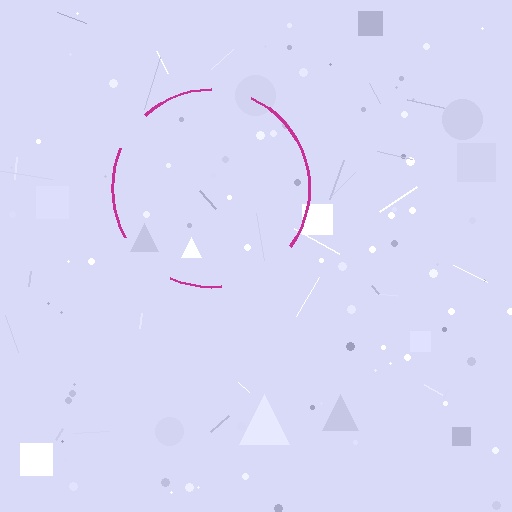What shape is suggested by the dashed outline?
The dashed outline suggests a circle.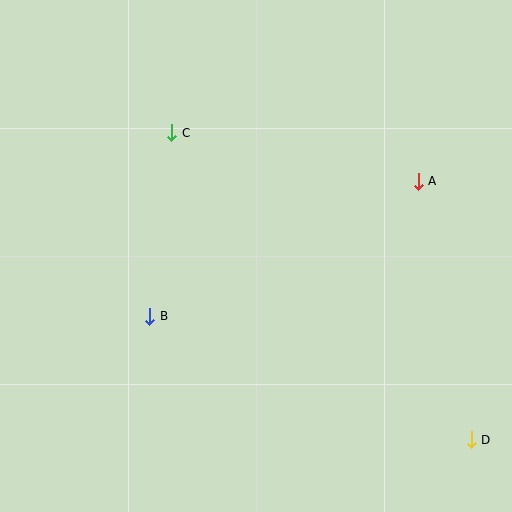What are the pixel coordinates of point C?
Point C is at (172, 133).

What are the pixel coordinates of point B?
Point B is at (150, 316).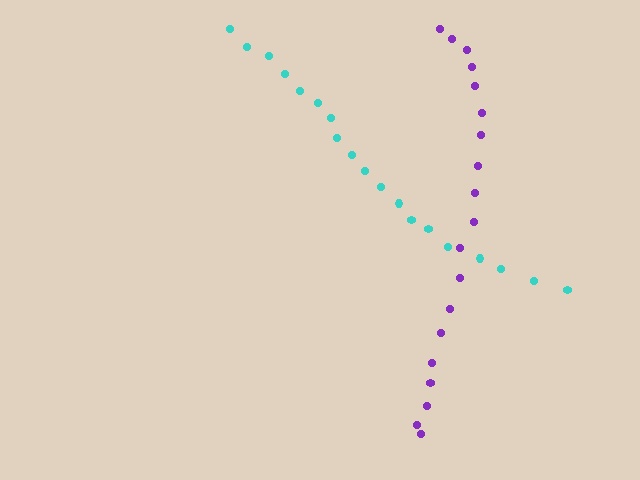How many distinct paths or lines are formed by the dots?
There are 2 distinct paths.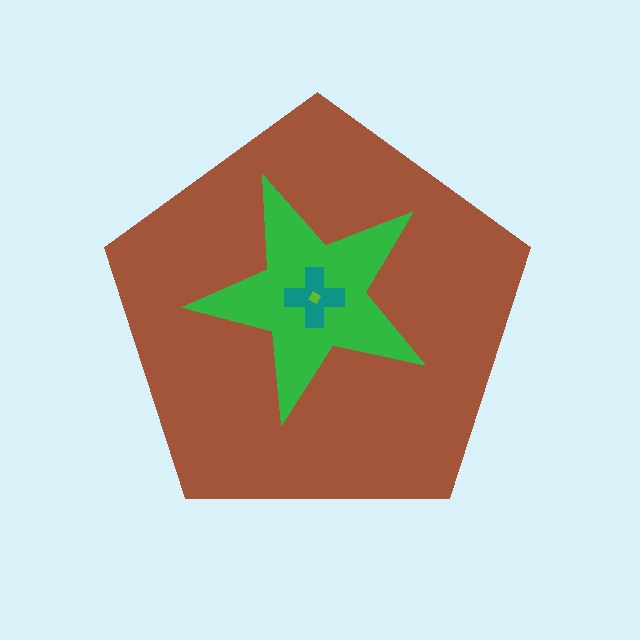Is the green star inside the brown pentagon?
Yes.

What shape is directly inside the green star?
The teal cross.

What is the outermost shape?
The brown pentagon.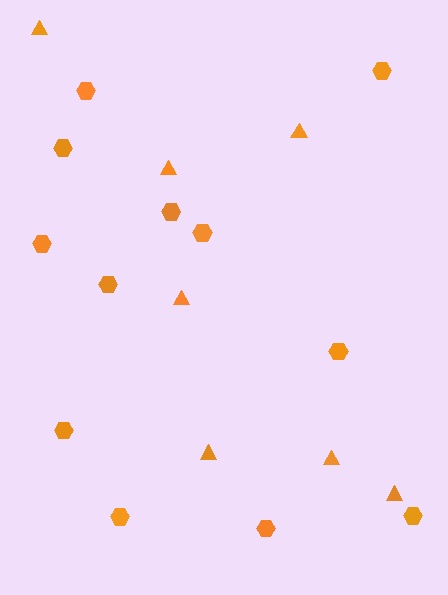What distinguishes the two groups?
There are 2 groups: one group of triangles (7) and one group of hexagons (12).